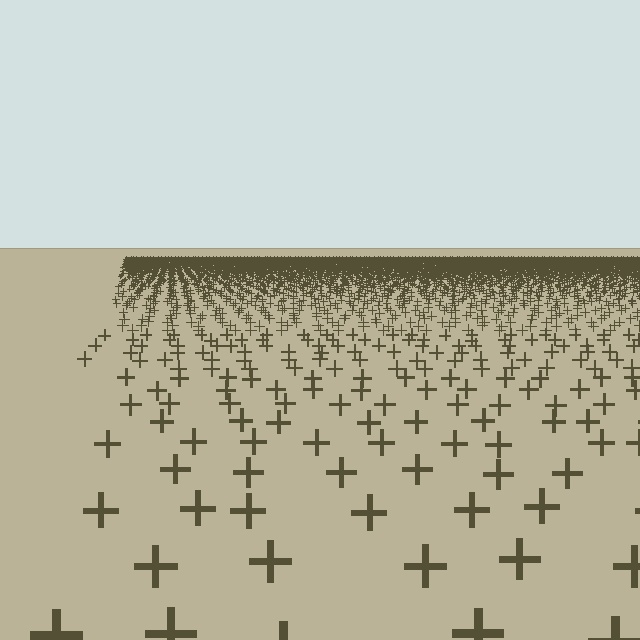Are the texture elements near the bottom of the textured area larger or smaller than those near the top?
Larger. Near the bottom, elements are closer to the viewer and appear at a bigger on-screen size.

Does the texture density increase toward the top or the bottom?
Density increases toward the top.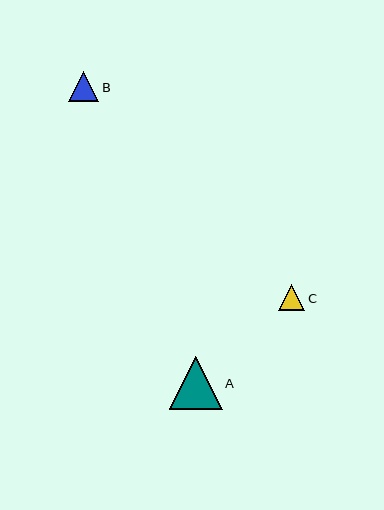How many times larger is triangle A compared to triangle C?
Triangle A is approximately 2.0 times the size of triangle C.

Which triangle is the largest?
Triangle A is the largest with a size of approximately 53 pixels.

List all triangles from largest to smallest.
From largest to smallest: A, B, C.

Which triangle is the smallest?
Triangle C is the smallest with a size of approximately 26 pixels.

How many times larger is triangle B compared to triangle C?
Triangle B is approximately 1.2 times the size of triangle C.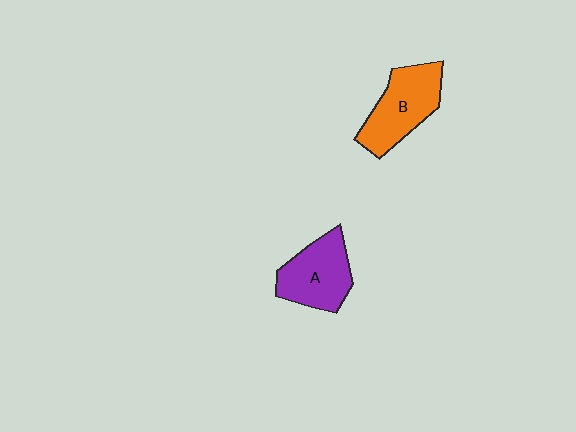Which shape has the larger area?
Shape B (orange).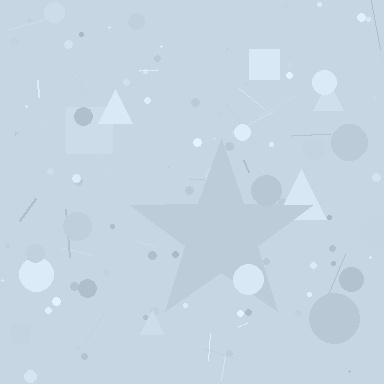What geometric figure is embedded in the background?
A star is embedded in the background.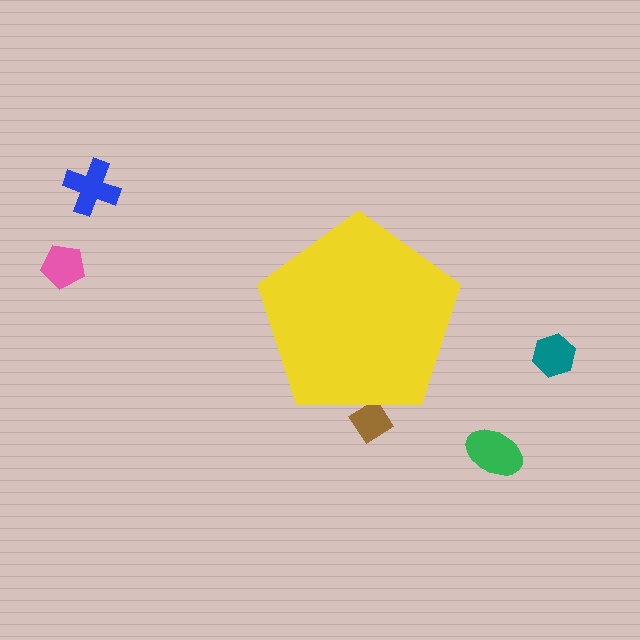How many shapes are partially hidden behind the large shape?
1 shape is partially hidden.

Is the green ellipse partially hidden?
No, the green ellipse is fully visible.